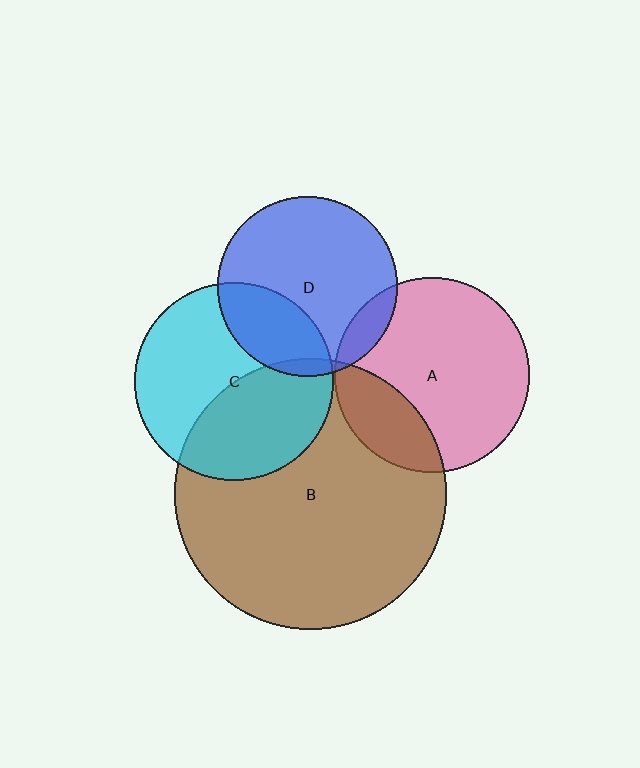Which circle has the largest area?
Circle B (brown).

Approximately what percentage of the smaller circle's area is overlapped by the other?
Approximately 10%.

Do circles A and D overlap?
Yes.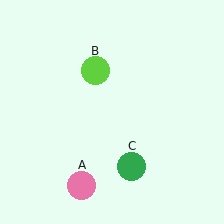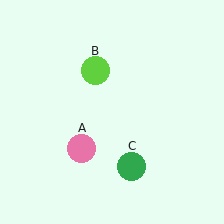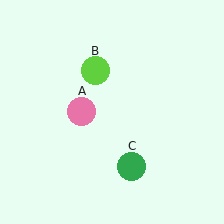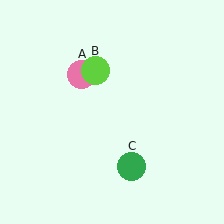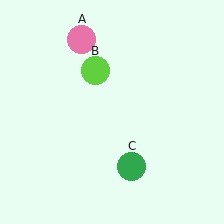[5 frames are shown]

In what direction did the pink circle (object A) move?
The pink circle (object A) moved up.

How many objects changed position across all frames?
1 object changed position: pink circle (object A).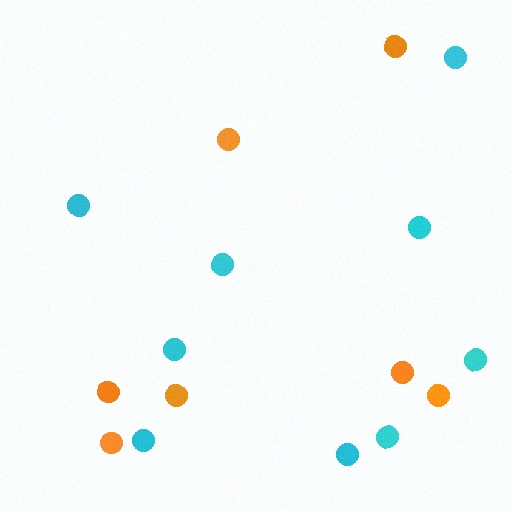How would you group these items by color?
There are 2 groups: one group of orange circles (7) and one group of cyan circles (9).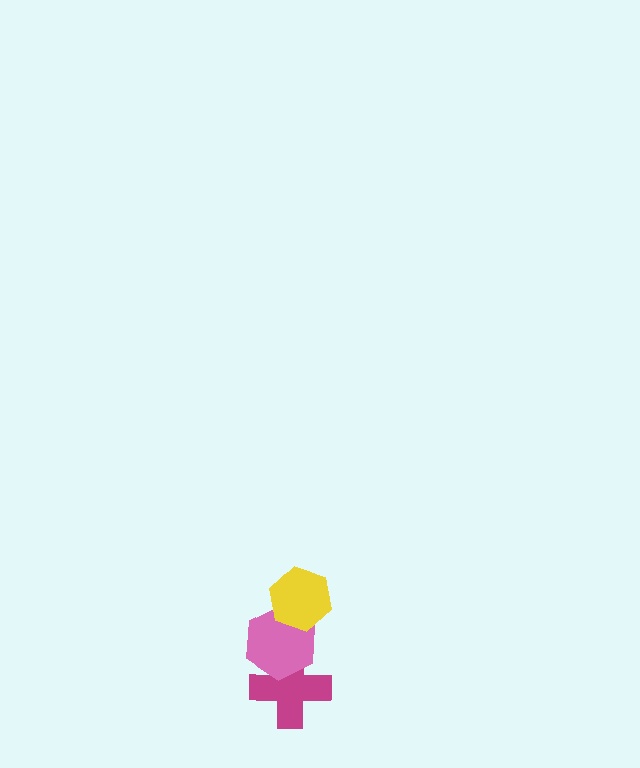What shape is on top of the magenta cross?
The pink hexagon is on top of the magenta cross.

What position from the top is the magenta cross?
The magenta cross is 3rd from the top.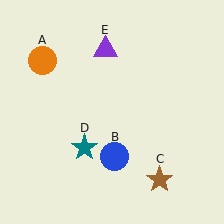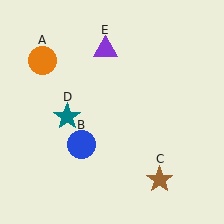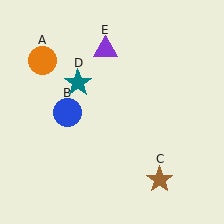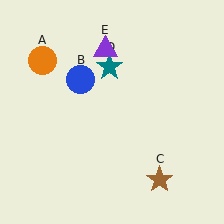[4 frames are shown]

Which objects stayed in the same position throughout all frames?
Orange circle (object A) and brown star (object C) and purple triangle (object E) remained stationary.